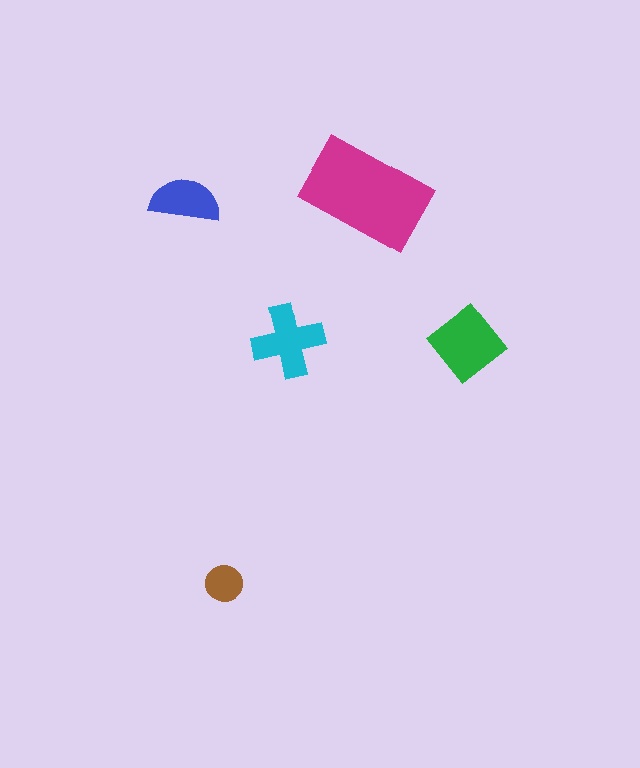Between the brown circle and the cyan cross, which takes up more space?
The cyan cross.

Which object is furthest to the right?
The green diamond is rightmost.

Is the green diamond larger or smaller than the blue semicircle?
Larger.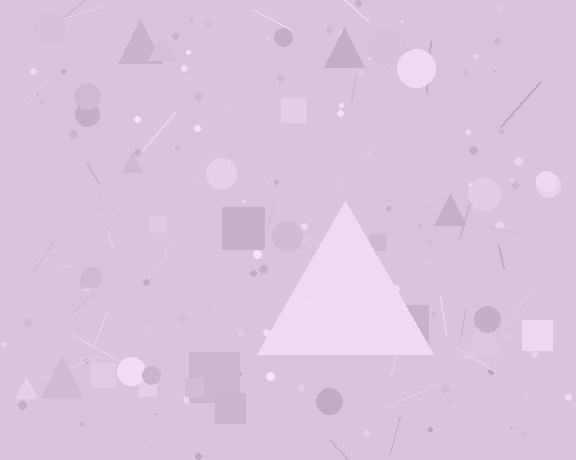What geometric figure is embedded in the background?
A triangle is embedded in the background.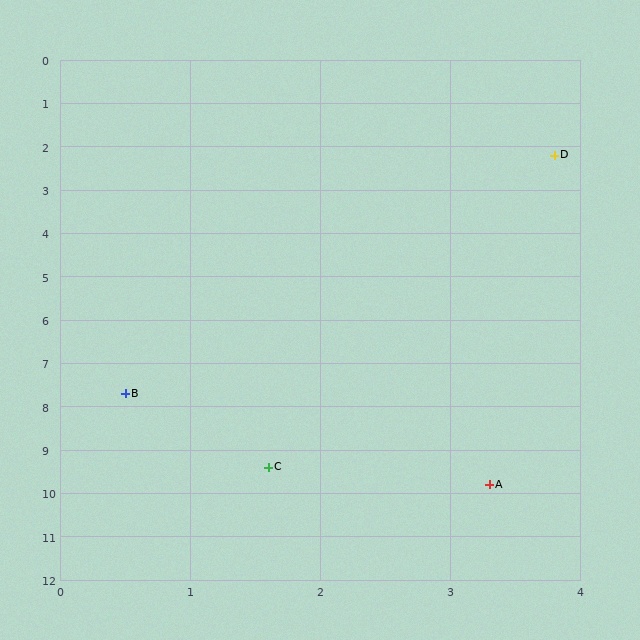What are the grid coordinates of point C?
Point C is at approximately (1.6, 9.4).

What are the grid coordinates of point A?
Point A is at approximately (3.3, 9.8).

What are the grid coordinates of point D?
Point D is at approximately (3.8, 2.2).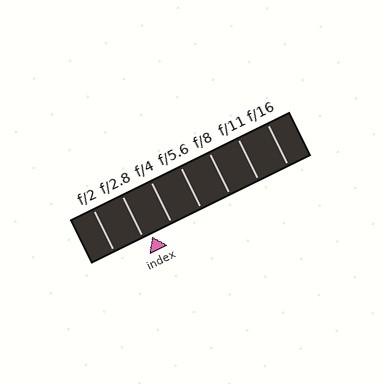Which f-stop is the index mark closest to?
The index mark is closest to f/2.8.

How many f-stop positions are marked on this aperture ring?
There are 7 f-stop positions marked.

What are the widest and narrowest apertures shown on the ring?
The widest aperture shown is f/2 and the narrowest is f/16.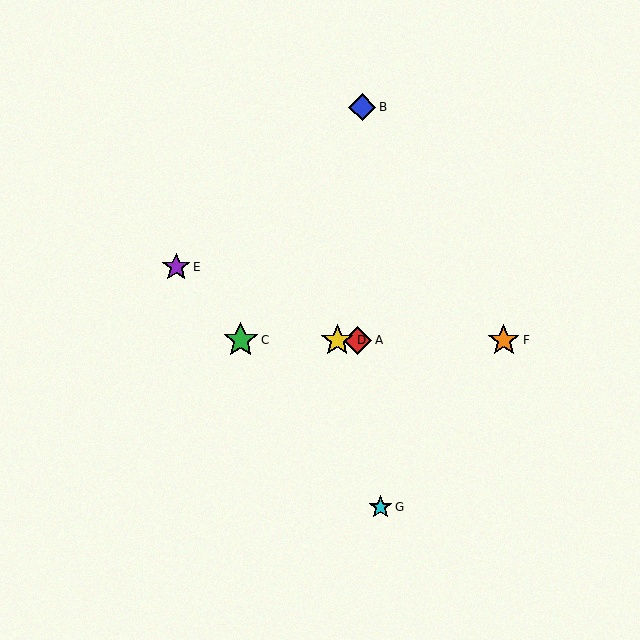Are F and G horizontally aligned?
No, F is at y≈340 and G is at y≈507.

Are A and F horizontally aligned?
Yes, both are at y≈340.